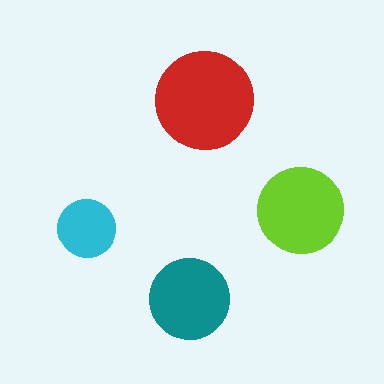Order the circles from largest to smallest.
the red one, the lime one, the teal one, the cyan one.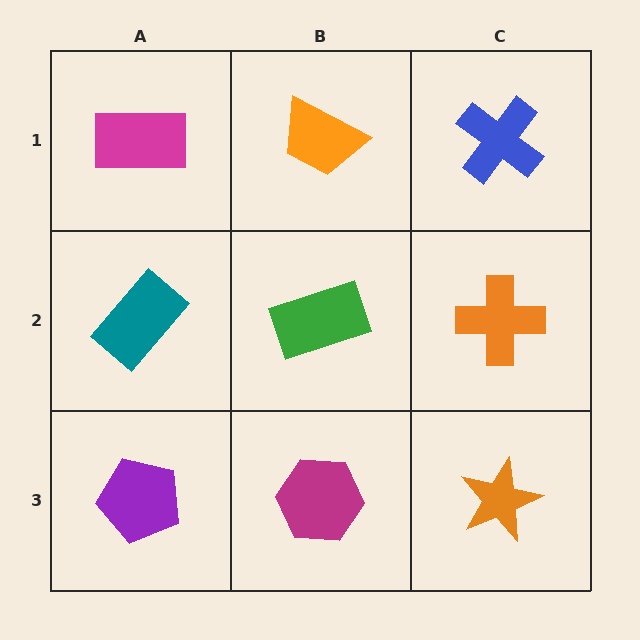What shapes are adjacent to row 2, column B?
An orange trapezoid (row 1, column B), a magenta hexagon (row 3, column B), a teal rectangle (row 2, column A), an orange cross (row 2, column C).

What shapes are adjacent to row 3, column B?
A green rectangle (row 2, column B), a purple pentagon (row 3, column A), an orange star (row 3, column C).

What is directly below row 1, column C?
An orange cross.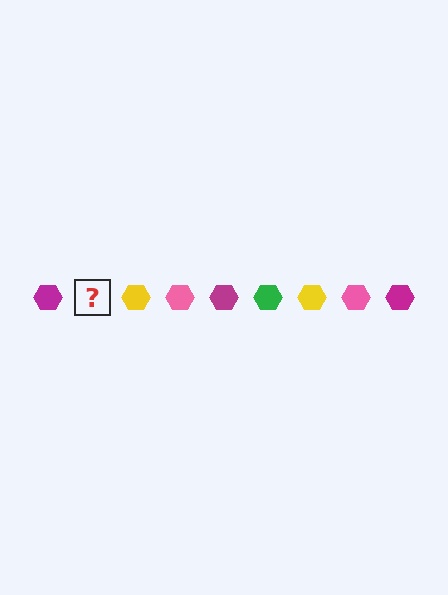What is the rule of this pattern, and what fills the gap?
The rule is that the pattern cycles through magenta, green, yellow, pink hexagons. The gap should be filled with a green hexagon.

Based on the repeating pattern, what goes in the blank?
The blank should be a green hexagon.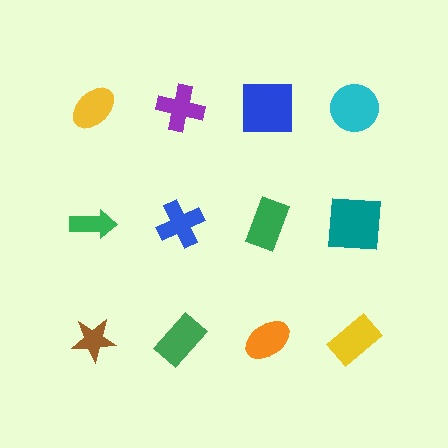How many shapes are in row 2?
4 shapes.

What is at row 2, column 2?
A blue cross.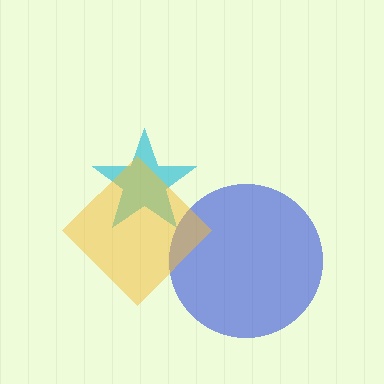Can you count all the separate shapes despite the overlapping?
Yes, there are 3 separate shapes.